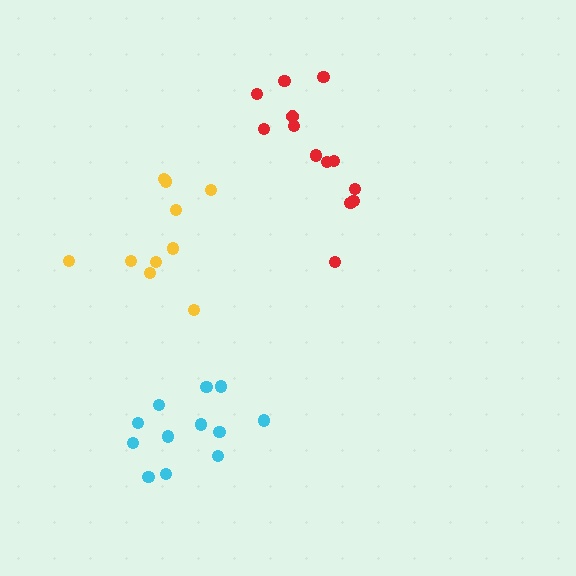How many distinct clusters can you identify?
There are 3 distinct clusters.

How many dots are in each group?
Group 1: 13 dots, Group 2: 12 dots, Group 3: 10 dots (35 total).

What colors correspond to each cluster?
The clusters are colored: red, cyan, yellow.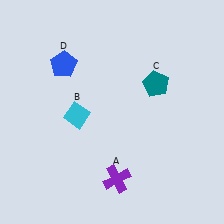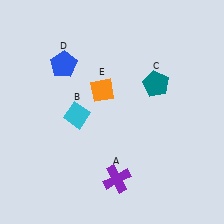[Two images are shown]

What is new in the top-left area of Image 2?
An orange diamond (E) was added in the top-left area of Image 2.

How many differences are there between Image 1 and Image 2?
There is 1 difference between the two images.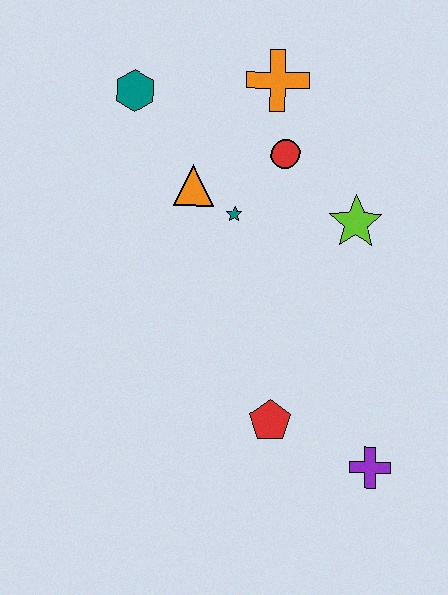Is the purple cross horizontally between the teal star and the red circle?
No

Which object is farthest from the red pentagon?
The teal hexagon is farthest from the red pentagon.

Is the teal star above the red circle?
No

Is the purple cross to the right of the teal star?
Yes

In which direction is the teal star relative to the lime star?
The teal star is to the left of the lime star.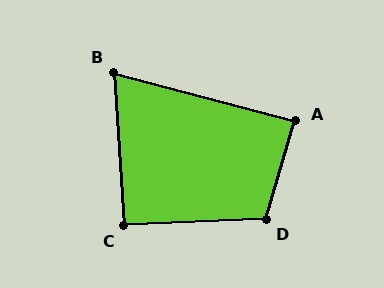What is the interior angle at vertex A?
Approximately 89 degrees (approximately right).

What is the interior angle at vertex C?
Approximately 91 degrees (approximately right).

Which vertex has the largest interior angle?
D, at approximately 108 degrees.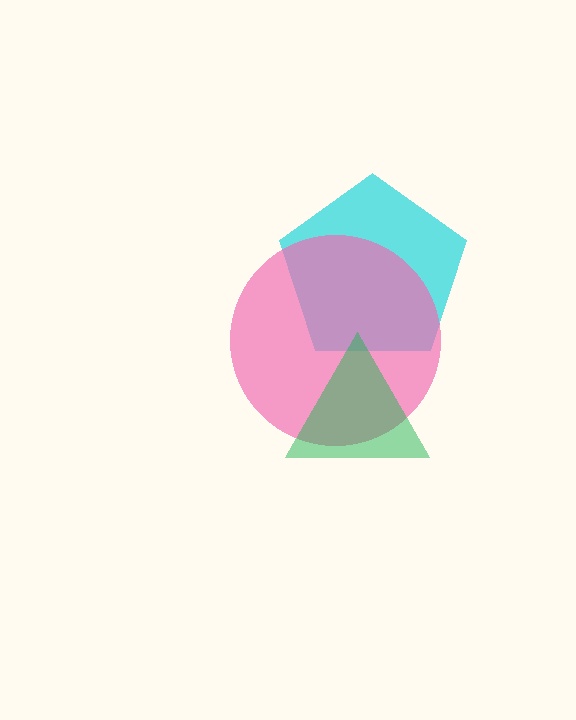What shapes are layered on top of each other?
The layered shapes are: a cyan pentagon, a pink circle, a green triangle.